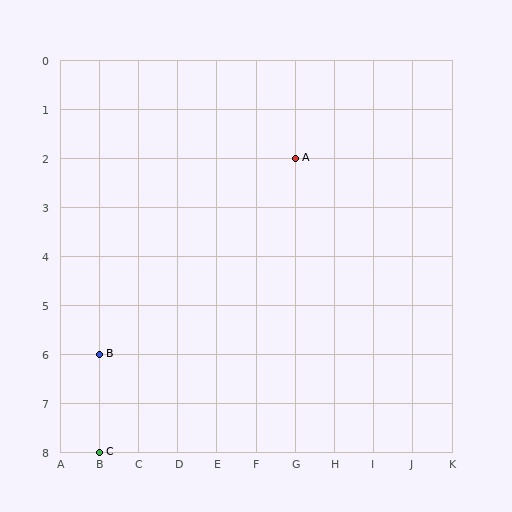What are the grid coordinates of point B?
Point B is at grid coordinates (B, 6).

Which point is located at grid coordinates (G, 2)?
Point A is at (G, 2).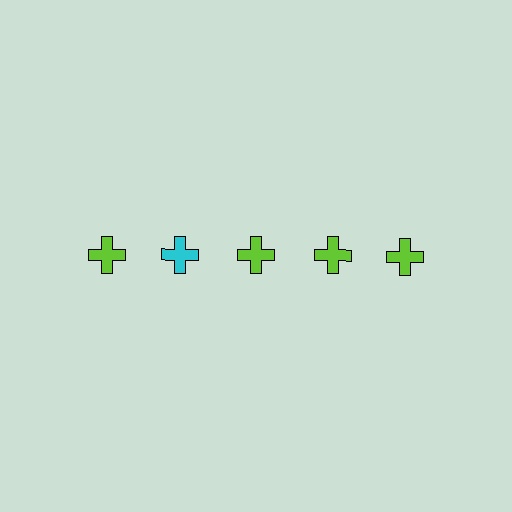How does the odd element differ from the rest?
It has a different color: cyan instead of lime.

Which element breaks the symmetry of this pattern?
The cyan cross in the top row, second from left column breaks the symmetry. All other shapes are lime crosses.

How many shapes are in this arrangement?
There are 5 shapes arranged in a grid pattern.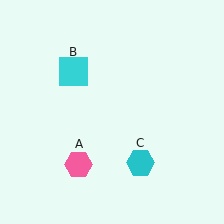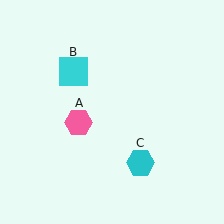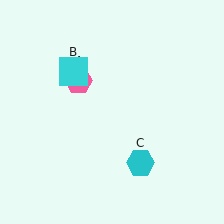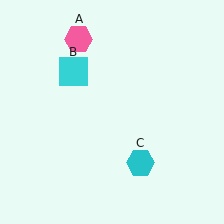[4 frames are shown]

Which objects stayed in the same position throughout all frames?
Cyan square (object B) and cyan hexagon (object C) remained stationary.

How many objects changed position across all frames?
1 object changed position: pink hexagon (object A).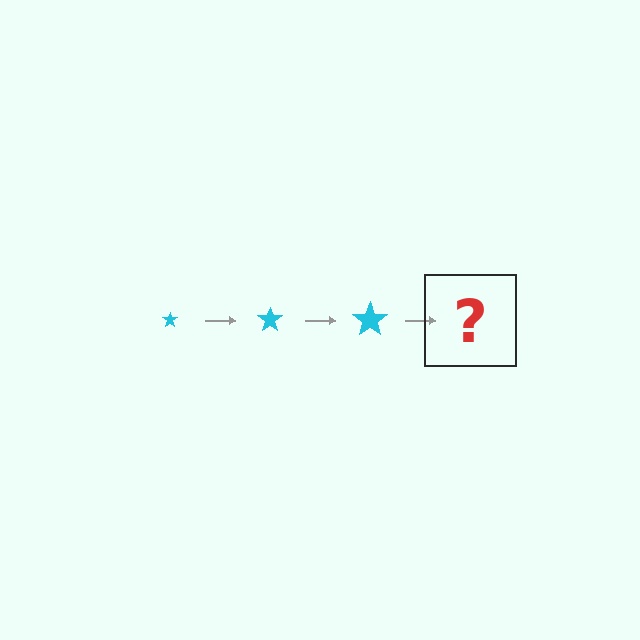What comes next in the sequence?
The next element should be a cyan star, larger than the previous one.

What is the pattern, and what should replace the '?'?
The pattern is that the star gets progressively larger each step. The '?' should be a cyan star, larger than the previous one.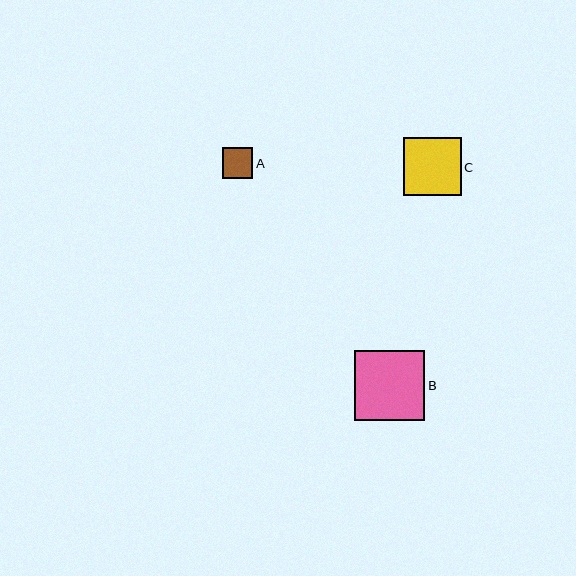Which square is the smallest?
Square A is the smallest with a size of approximately 30 pixels.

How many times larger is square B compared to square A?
Square B is approximately 2.3 times the size of square A.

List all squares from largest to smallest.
From largest to smallest: B, C, A.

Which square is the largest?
Square B is the largest with a size of approximately 70 pixels.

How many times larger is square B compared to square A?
Square B is approximately 2.3 times the size of square A.